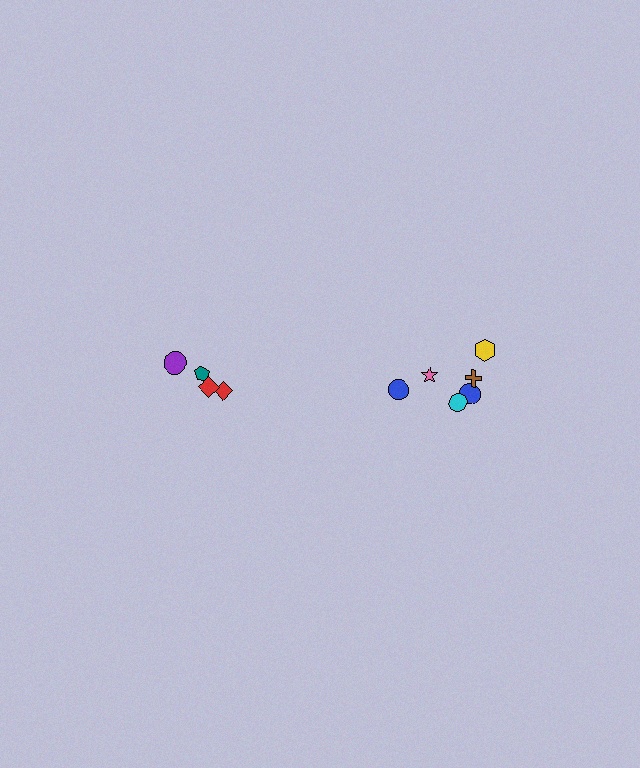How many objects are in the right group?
There are 6 objects.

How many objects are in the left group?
There are 4 objects.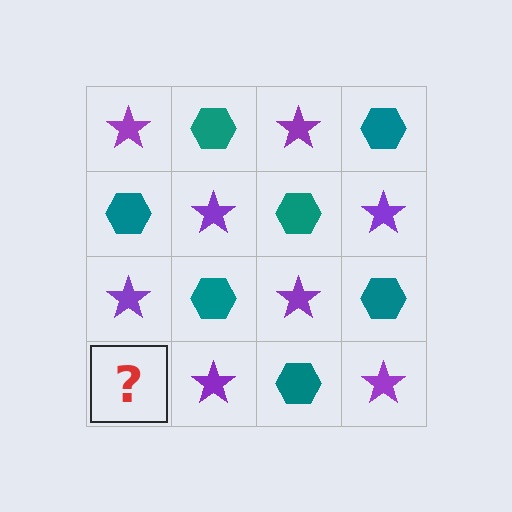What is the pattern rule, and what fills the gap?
The rule is that it alternates purple star and teal hexagon in a checkerboard pattern. The gap should be filled with a teal hexagon.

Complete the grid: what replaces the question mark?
The question mark should be replaced with a teal hexagon.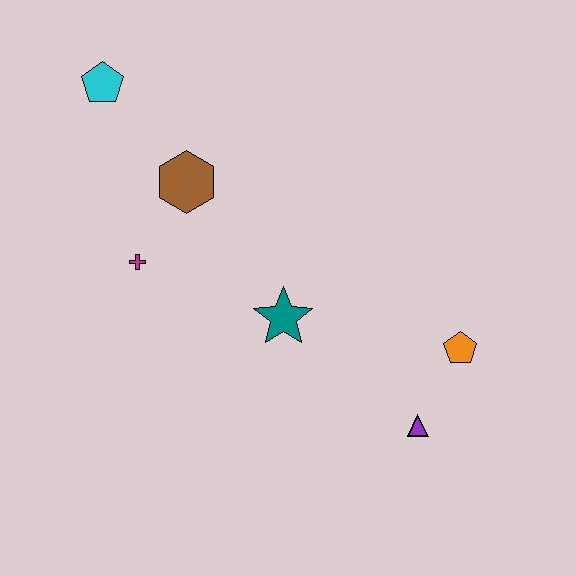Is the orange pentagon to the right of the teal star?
Yes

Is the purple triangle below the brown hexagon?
Yes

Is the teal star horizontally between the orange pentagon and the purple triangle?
No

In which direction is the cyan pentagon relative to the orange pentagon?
The cyan pentagon is to the left of the orange pentagon.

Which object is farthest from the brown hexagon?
The purple triangle is farthest from the brown hexagon.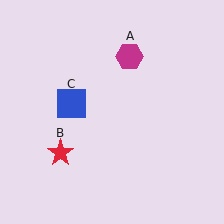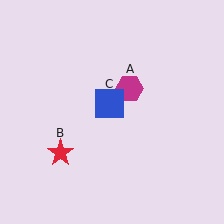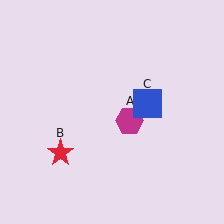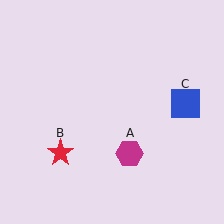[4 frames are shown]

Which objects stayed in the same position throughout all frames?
Red star (object B) remained stationary.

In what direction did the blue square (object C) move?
The blue square (object C) moved right.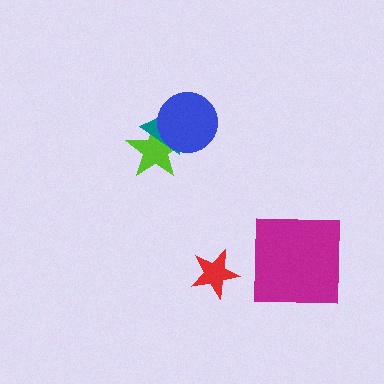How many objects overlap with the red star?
0 objects overlap with the red star.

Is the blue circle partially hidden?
No, no other shape covers it.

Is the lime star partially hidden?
Yes, it is partially covered by another shape.